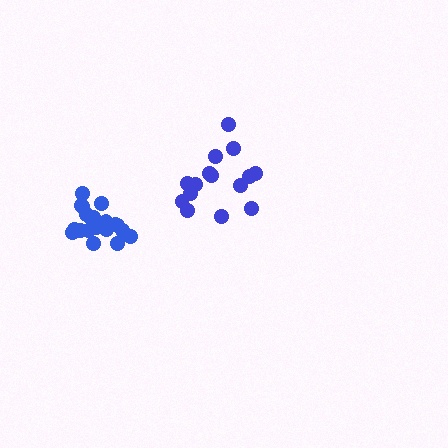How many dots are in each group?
Group 1: 20 dots, Group 2: 15 dots (35 total).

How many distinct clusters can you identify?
There are 2 distinct clusters.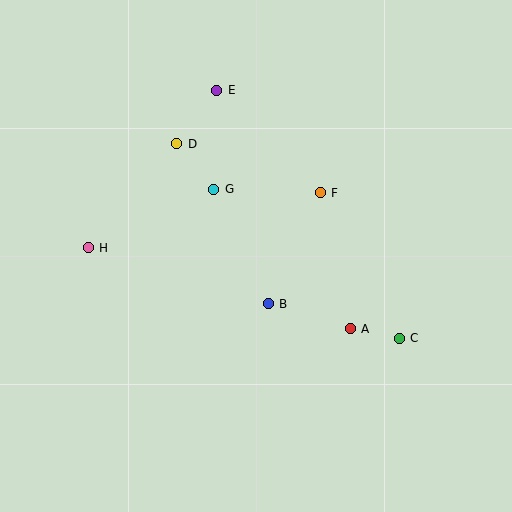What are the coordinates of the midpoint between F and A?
The midpoint between F and A is at (335, 261).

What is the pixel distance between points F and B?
The distance between F and B is 122 pixels.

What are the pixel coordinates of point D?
Point D is at (177, 144).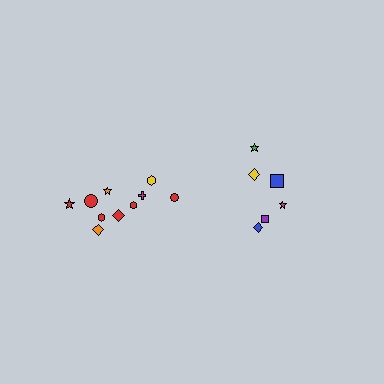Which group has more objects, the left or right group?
The left group.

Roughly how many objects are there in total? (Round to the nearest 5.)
Roughly 15 objects in total.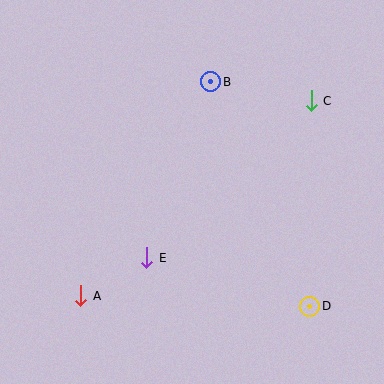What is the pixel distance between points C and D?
The distance between C and D is 206 pixels.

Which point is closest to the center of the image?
Point E at (147, 258) is closest to the center.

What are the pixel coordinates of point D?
Point D is at (310, 306).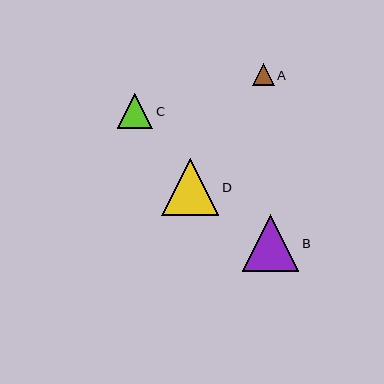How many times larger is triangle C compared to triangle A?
Triangle C is approximately 1.6 times the size of triangle A.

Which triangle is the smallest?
Triangle A is the smallest with a size of approximately 22 pixels.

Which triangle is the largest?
Triangle D is the largest with a size of approximately 57 pixels.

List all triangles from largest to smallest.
From largest to smallest: D, B, C, A.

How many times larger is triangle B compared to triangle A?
Triangle B is approximately 2.5 times the size of triangle A.